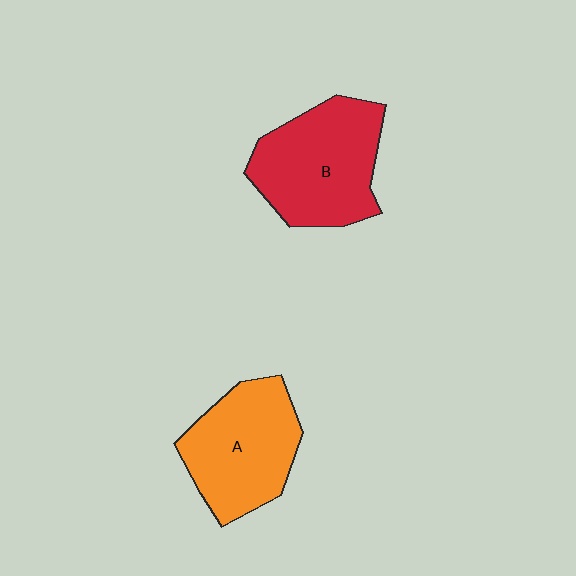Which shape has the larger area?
Shape B (red).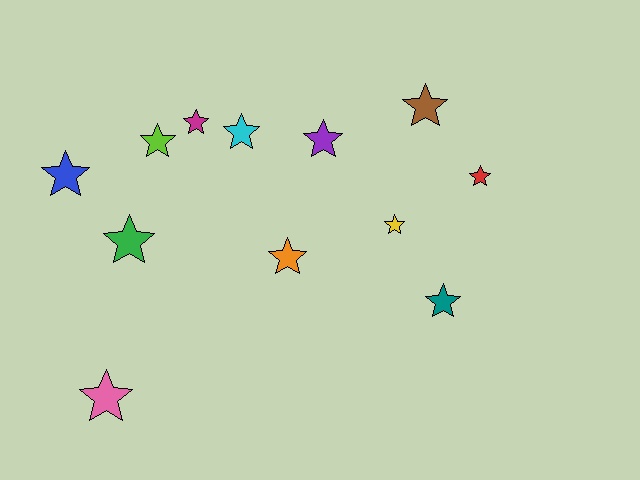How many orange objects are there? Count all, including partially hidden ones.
There is 1 orange object.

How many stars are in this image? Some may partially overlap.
There are 12 stars.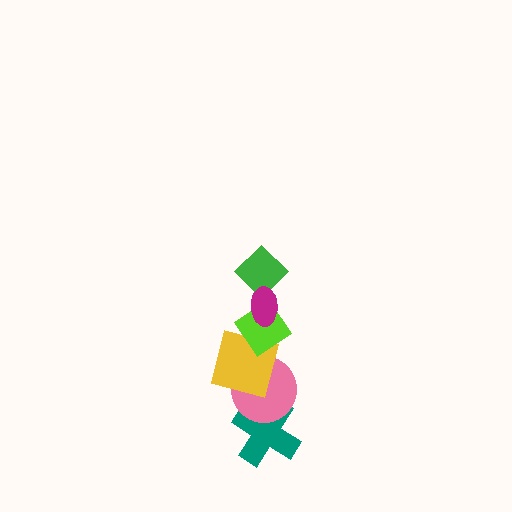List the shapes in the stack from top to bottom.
From top to bottom: the magenta ellipse, the green diamond, the lime diamond, the yellow square, the pink circle, the teal cross.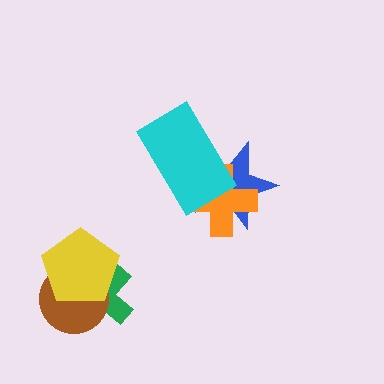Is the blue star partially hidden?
Yes, it is partially covered by another shape.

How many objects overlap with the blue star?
2 objects overlap with the blue star.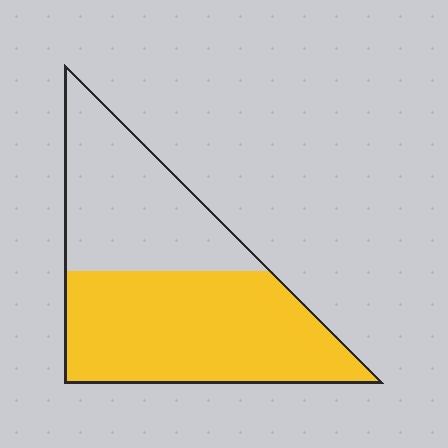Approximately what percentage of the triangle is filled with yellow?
Approximately 60%.